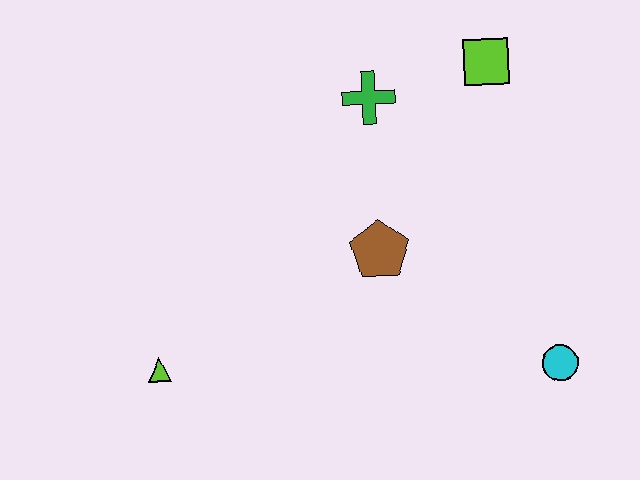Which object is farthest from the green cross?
The lime triangle is farthest from the green cross.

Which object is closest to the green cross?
The lime square is closest to the green cross.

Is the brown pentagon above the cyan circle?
Yes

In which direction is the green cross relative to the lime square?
The green cross is to the left of the lime square.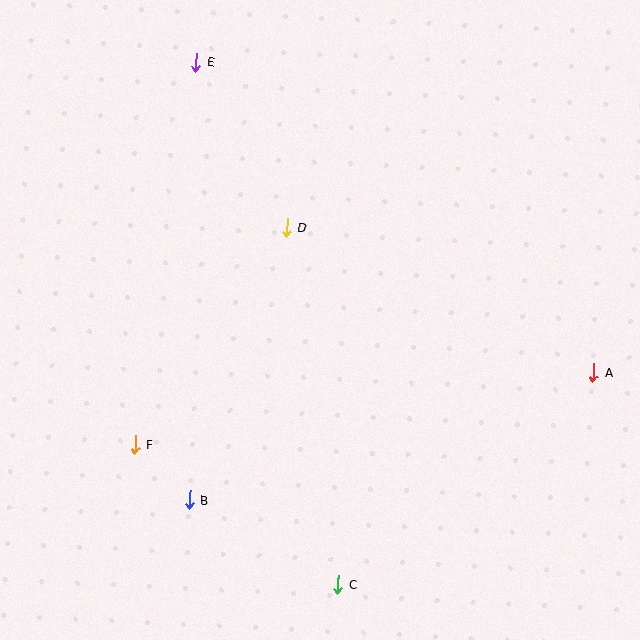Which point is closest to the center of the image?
Point D at (287, 228) is closest to the center.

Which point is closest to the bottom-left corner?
Point B is closest to the bottom-left corner.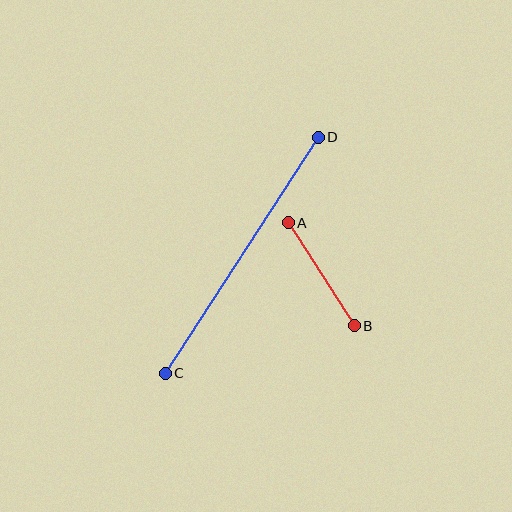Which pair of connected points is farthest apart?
Points C and D are farthest apart.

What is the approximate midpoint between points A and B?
The midpoint is at approximately (321, 274) pixels.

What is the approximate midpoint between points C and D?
The midpoint is at approximately (242, 255) pixels.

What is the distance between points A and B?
The distance is approximately 122 pixels.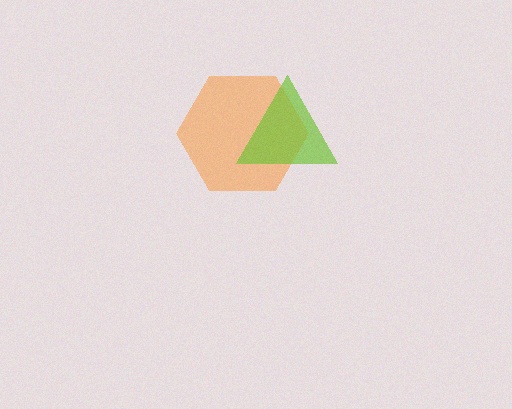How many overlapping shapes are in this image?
There are 2 overlapping shapes in the image.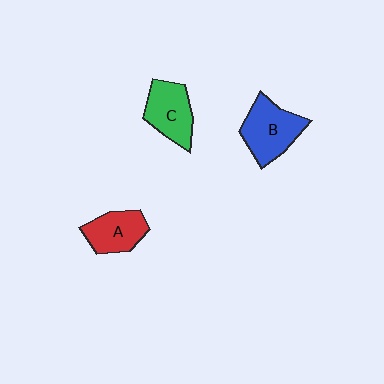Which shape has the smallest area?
Shape A (red).